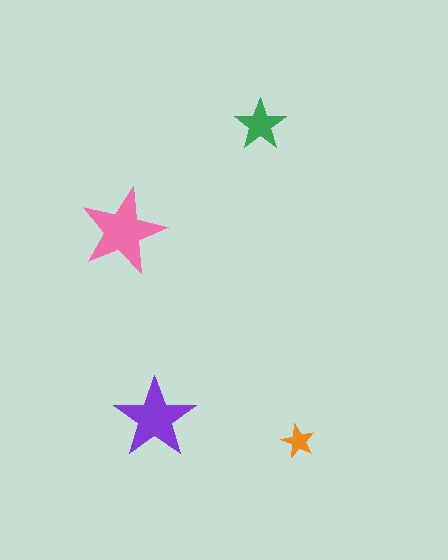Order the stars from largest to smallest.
the pink one, the purple one, the green one, the orange one.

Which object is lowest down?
The orange star is bottommost.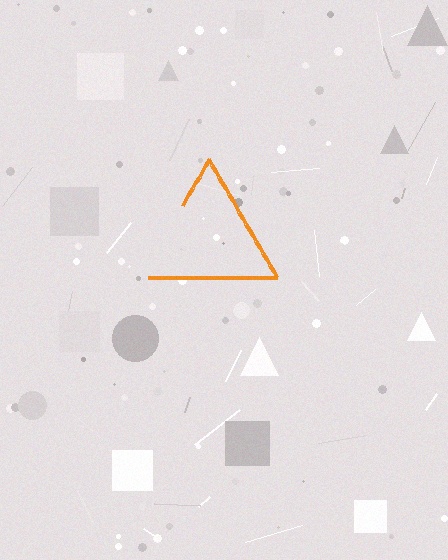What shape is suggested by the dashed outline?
The dashed outline suggests a triangle.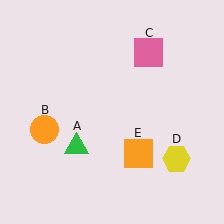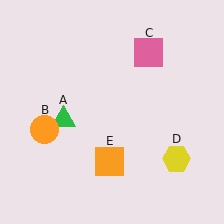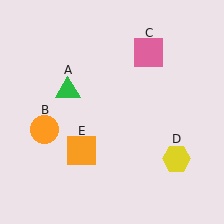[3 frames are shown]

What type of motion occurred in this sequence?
The green triangle (object A), orange square (object E) rotated clockwise around the center of the scene.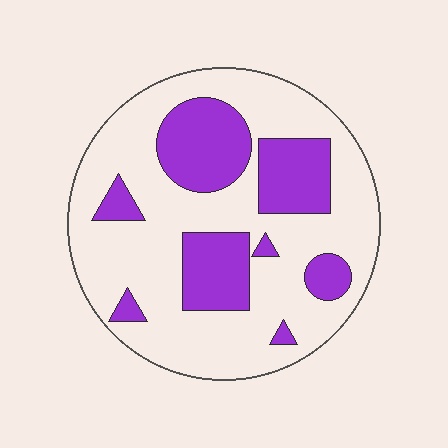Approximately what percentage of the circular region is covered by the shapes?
Approximately 30%.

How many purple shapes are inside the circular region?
8.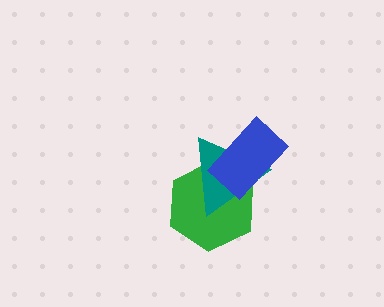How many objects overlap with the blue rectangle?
2 objects overlap with the blue rectangle.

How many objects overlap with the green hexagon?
2 objects overlap with the green hexagon.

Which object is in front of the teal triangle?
The blue rectangle is in front of the teal triangle.